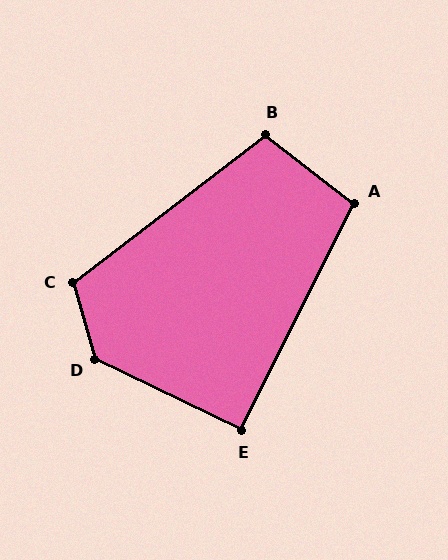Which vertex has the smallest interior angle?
E, at approximately 91 degrees.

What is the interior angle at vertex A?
Approximately 101 degrees (obtuse).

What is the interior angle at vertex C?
Approximately 111 degrees (obtuse).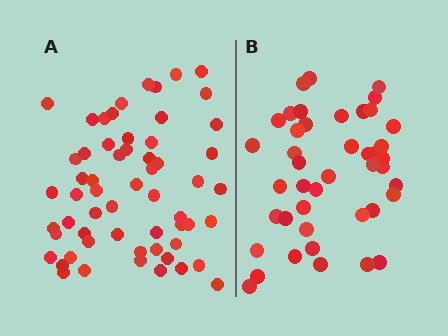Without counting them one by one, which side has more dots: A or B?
Region A (the left region) has more dots.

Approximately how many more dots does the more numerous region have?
Region A has approximately 15 more dots than region B.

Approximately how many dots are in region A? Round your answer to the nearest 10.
About 60 dots. (The exact count is 59, which rounds to 60.)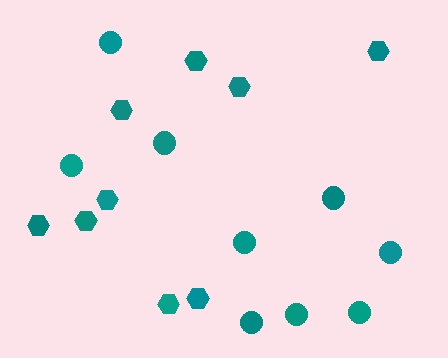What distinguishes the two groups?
There are 2 groups: one group of circles (9) and one group of hexagons (9).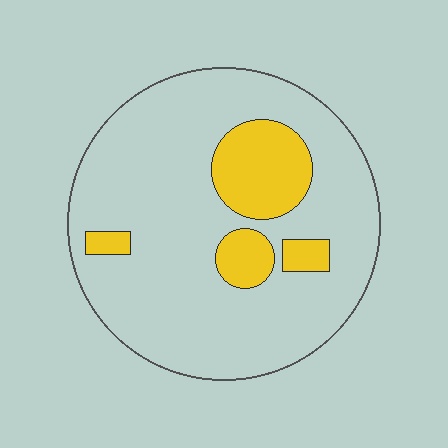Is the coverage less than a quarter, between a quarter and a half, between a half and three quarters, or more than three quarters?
Less than a quarter.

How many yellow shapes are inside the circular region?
4.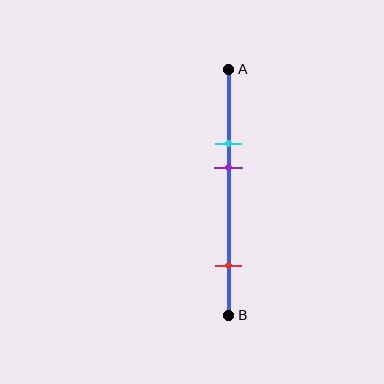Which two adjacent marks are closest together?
The cyan and purple marks are the closest adjacent pair.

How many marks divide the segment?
There are 3 marks dividing the segment.